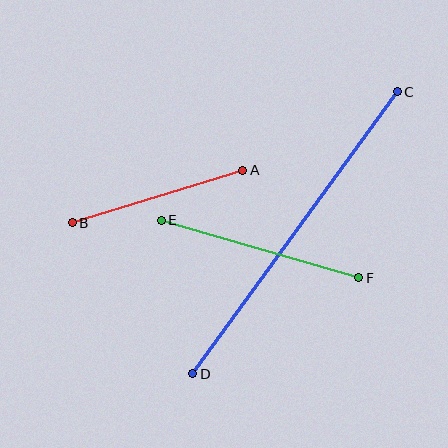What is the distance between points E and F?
The distance is approximately 206 pixels.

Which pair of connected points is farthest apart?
Points C and D are farthest apart.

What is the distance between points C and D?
The distance is approximately 348 pixels.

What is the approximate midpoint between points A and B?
The midpoint is at approximately (158, 196) pixels.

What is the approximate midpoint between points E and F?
The midpoint is at approximately (260, 249) pixels.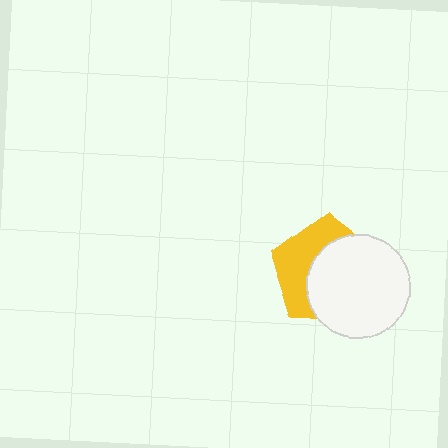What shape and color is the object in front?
The object in front is a white circle.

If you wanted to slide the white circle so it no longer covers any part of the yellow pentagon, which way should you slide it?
Slide it toward the lower-right — that is the most direct way to separate the two shapes.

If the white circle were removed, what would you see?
You would see the complete yellow pentagon.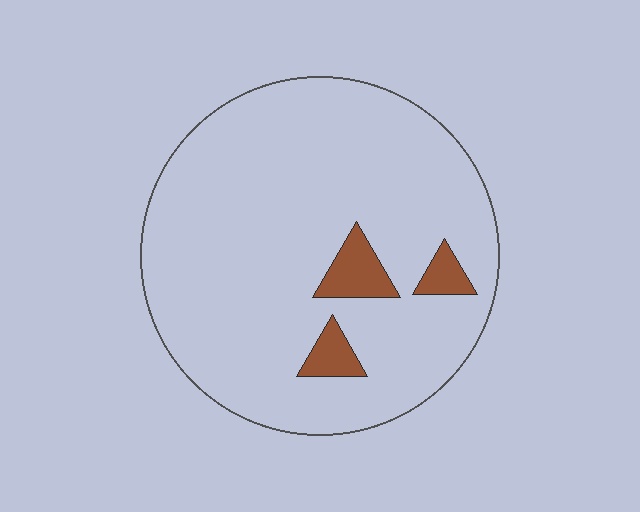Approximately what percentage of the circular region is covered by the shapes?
Approximately 10%.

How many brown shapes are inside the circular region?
3.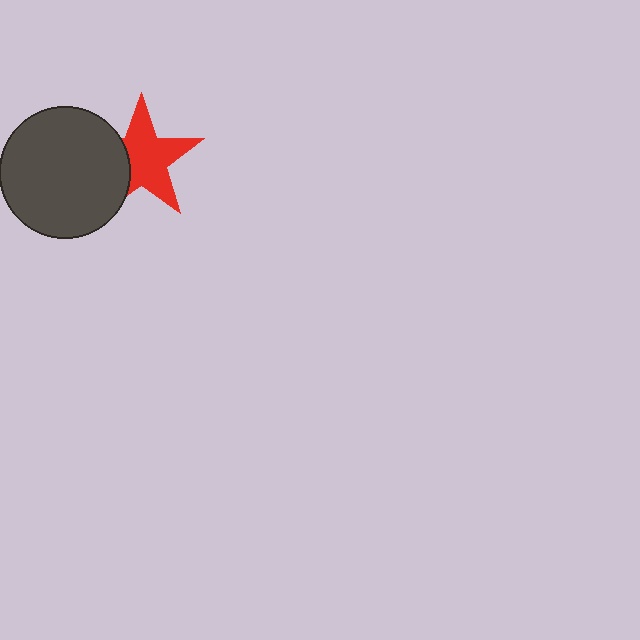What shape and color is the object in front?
The object in front is a dark gray circle.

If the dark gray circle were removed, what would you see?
You would see the complete red star.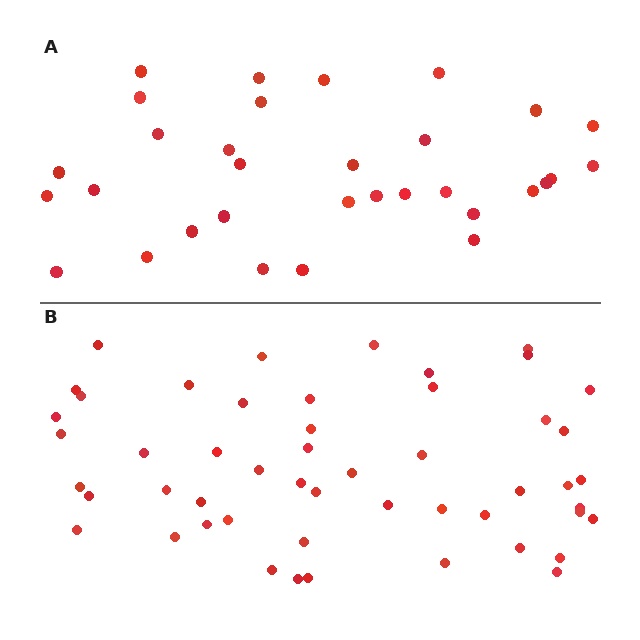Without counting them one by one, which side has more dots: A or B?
Region B (the bottom region) has more dots.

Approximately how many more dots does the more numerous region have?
Region B has approximately 20 more dots than region A.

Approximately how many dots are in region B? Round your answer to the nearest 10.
About 50 dots. (The exact count is 51, which rounds to 50.)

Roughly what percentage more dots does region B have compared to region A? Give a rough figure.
About 60% more.